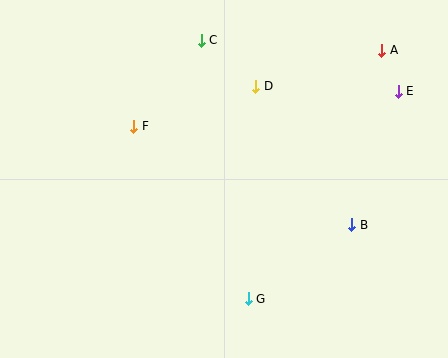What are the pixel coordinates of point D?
Point D is at (256, 86).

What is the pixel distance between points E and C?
The distance between E and C is 204 pixels.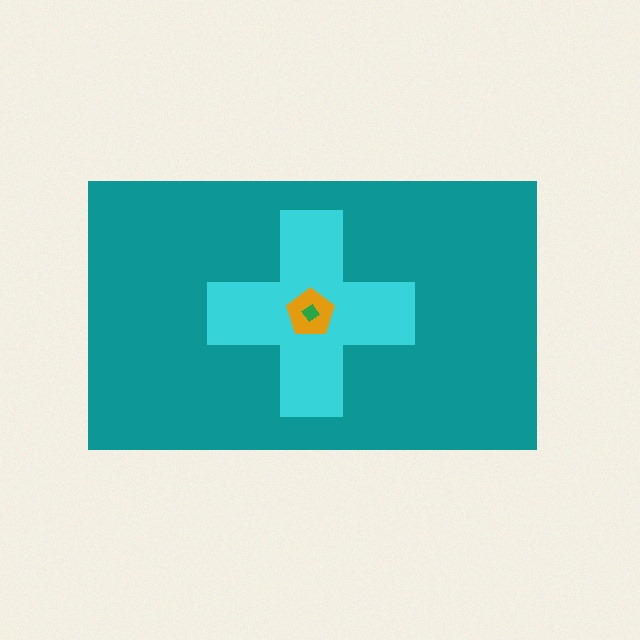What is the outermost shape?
The teal rectangle.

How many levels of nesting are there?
4.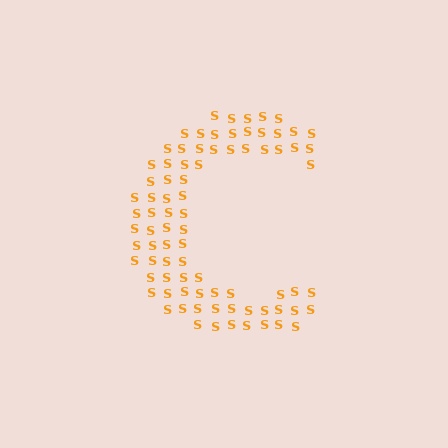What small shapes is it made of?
It is made of small letter S's.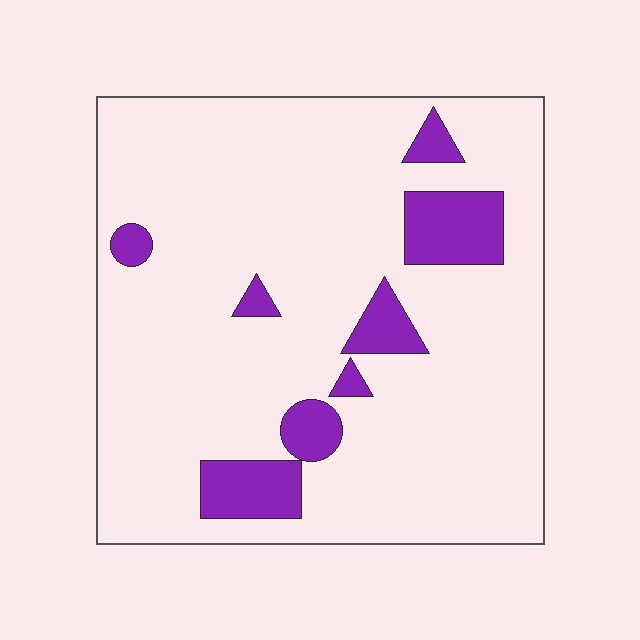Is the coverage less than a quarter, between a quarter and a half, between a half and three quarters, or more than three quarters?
Less than a quarter.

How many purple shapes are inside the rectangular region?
8.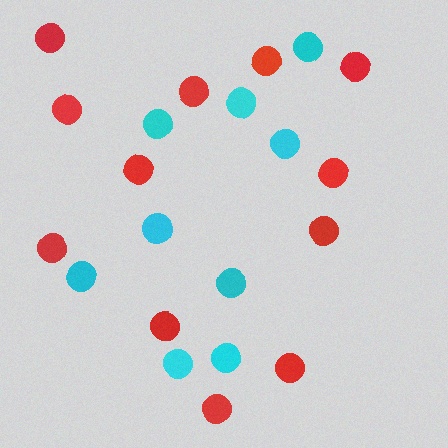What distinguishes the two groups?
There are 2 groups: one group of cyan circles (9) and one group of red circles (12).